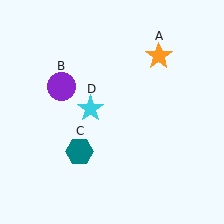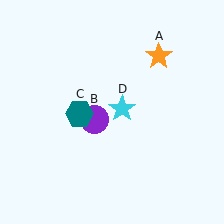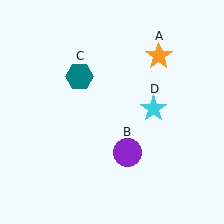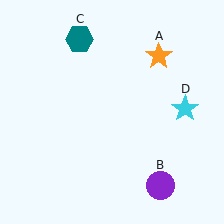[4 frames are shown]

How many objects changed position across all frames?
3 objects changed position: purple circle (object B), teal hexagon (object C), cyan star (object D).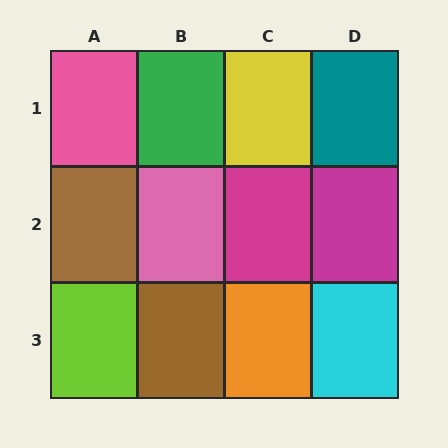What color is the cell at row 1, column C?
Yellow.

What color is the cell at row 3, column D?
Cyan.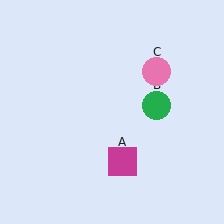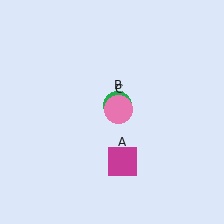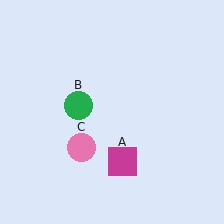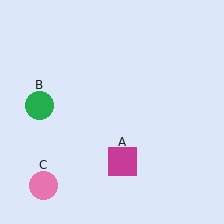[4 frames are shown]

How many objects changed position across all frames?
2 objects changed position: green circle (object B), pink circle (object C).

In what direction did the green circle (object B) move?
The green circle (object B) moved left.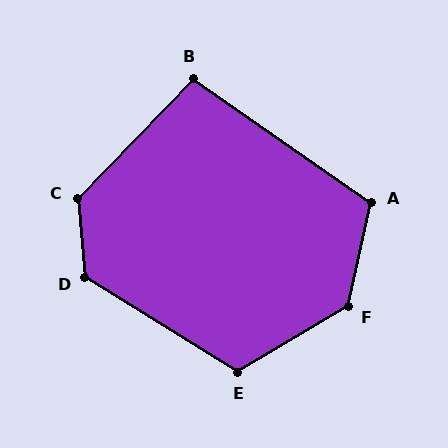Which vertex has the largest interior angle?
F, at approximately 133 degrees.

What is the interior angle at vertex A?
Approximately 112 degrees (obtuse).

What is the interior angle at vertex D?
Approximately 127 degrees (obtuse).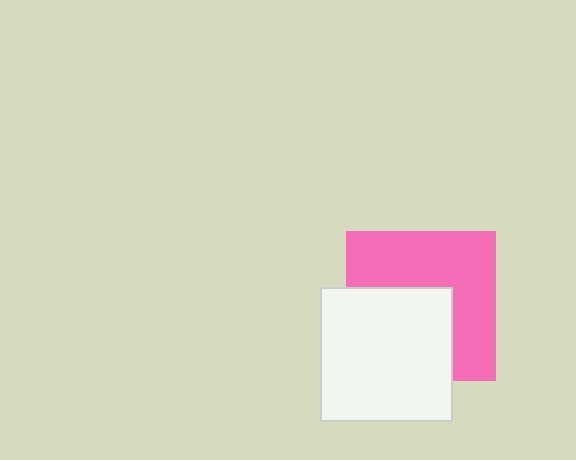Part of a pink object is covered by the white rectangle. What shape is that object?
It is a square.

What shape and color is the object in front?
The object in front is a white rectangle.